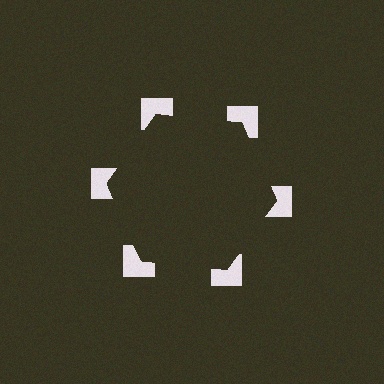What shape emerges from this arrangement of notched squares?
An illusory hexagon — its edges are inferred from the aligned wedge cuts in the notched squares, not physically drawn.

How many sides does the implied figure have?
6 sides.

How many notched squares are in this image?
There are 6 — one at each vertex of the illusory hexagon.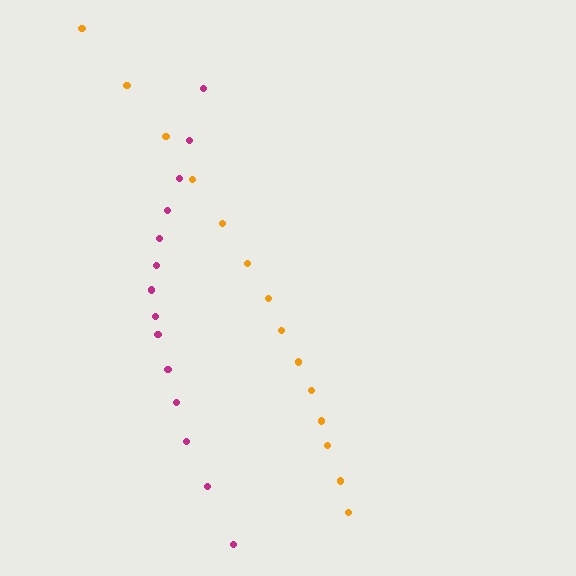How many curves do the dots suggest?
There are 2 distinct paths.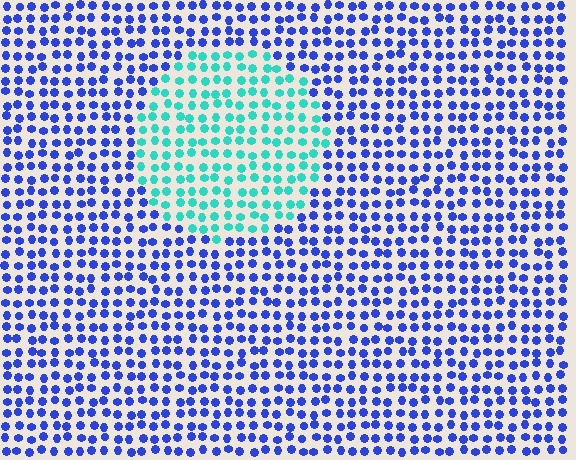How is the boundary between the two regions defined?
The boundary is defined purely by a slight shift in hue (about 61 degrees). Spacing, size, and orientation are identical on both sides.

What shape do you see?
I see a circle.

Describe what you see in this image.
The image is filled with small blue elements in a uniform arrangement. A circle-shaped region is visible where the elements are tinted to a slightly different hue, forming a subtle color boundary.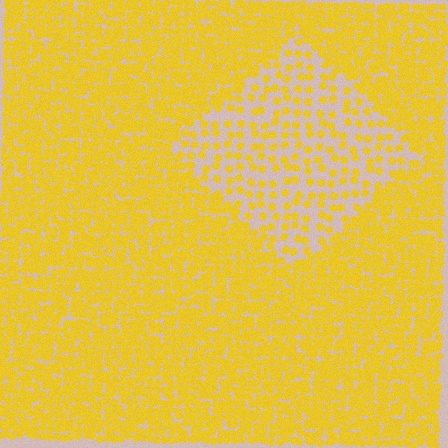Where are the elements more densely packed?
The elements are more densely packed outside the diamond boundary.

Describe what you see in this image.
The image contains small yellow elements arranged at two different densities. A diamond-shaped region is visible where the elements are less densely packed than the surrounding area.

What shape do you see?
I see a diamond.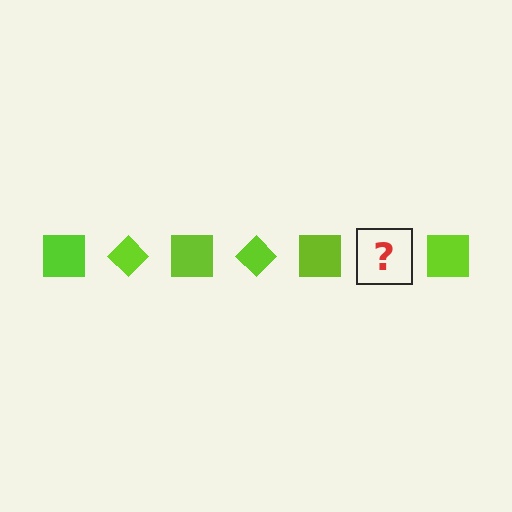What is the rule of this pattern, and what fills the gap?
The rule is that the pattern cycles through square, diamond shapes in lime. The gap should be filled with a lime diamond.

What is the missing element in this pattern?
The missing element is a lime diamond.